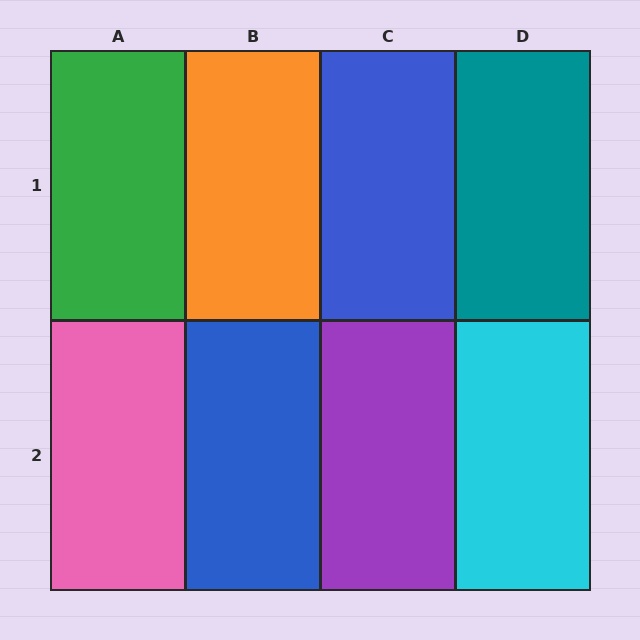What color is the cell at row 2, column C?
Purple.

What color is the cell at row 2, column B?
Blue.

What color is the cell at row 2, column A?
Pink.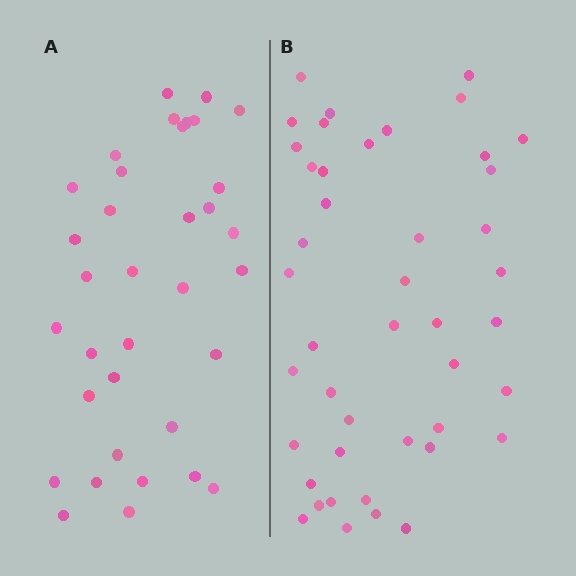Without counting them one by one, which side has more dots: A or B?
Region B (the right region) has more dots.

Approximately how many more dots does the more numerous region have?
Region B has roughly 8 or so more dots than region A.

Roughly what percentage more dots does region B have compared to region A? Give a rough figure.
About 25% more.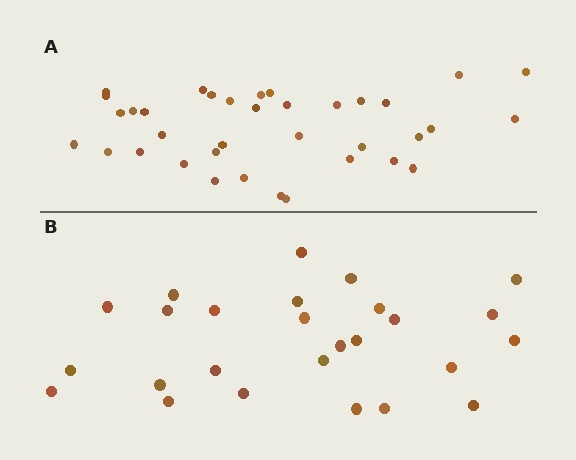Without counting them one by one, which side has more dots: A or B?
Region A (the top region) has more dots.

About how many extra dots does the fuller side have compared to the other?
Region A has roughly 10 or so more dots than region B.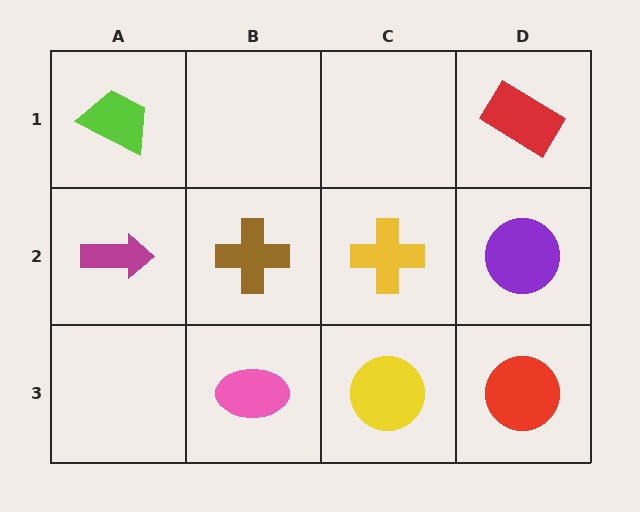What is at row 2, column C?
A yellow cross.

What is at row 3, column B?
A pink ellipse.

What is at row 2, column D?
A purple circle.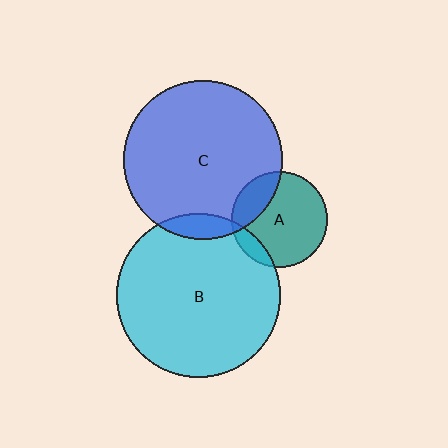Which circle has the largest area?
Circle B (cyan).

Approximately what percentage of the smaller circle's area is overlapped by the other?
Approximately 10%.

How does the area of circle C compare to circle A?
Approximately 2.7 times.